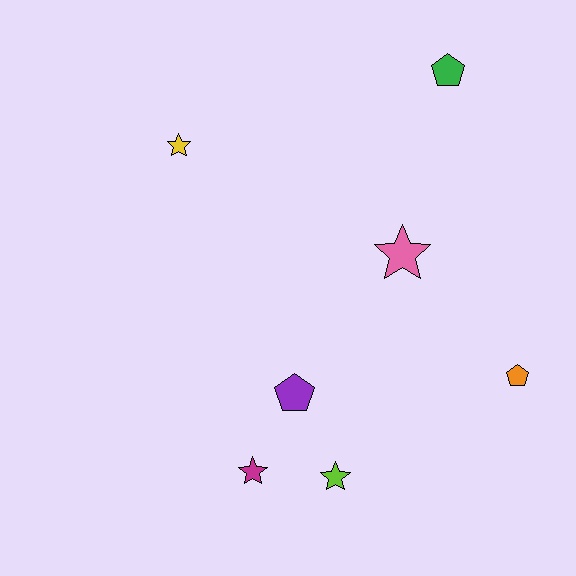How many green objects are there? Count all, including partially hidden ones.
There is 1 green object.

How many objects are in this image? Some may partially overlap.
There are 7 objects.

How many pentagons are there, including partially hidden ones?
There are 3 pentagons.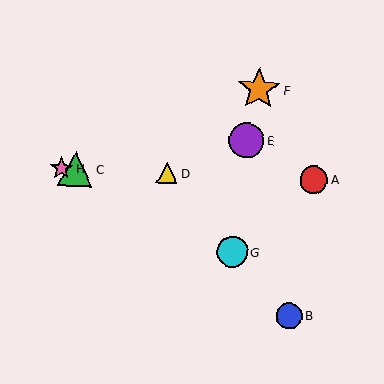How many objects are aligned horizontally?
4 objects (A, C, D, H) are aligned horizontally.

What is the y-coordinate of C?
Object C is at y≈169.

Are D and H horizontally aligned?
Yes, both are at y≈173.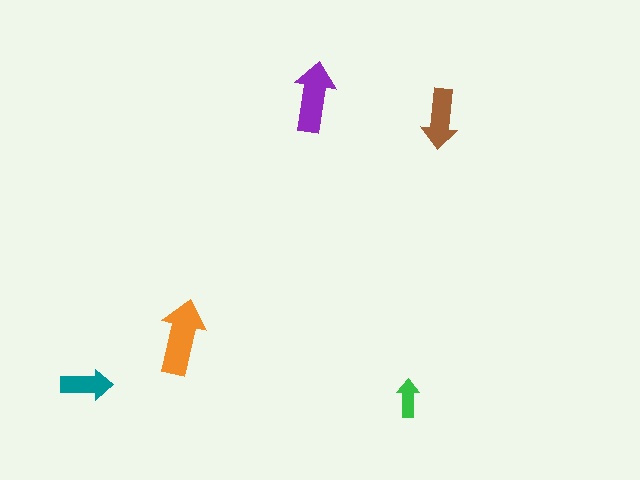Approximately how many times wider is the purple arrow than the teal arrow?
About 1.5 times wider.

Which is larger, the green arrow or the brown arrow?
The brown one.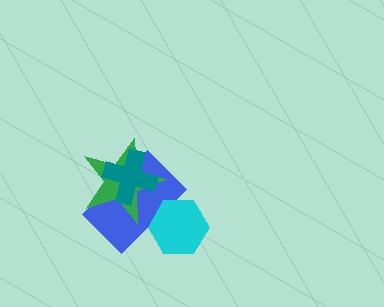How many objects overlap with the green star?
2 objects overlap with the green star.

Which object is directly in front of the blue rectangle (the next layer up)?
The cyan hexagon is directly in front of the blue rectangle.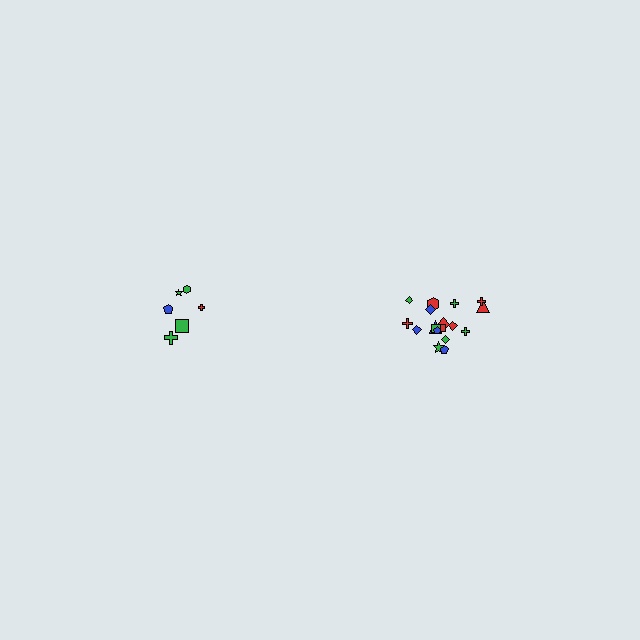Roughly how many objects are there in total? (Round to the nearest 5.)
Roughly 25 objects in total.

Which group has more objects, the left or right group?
The right group.